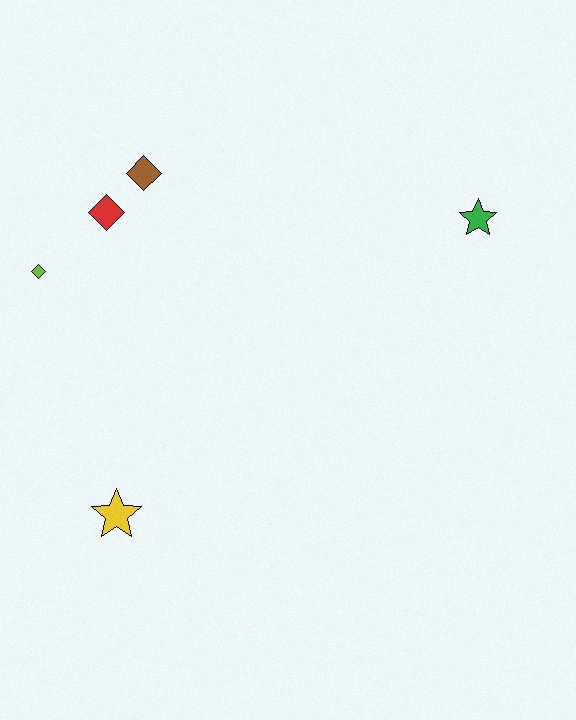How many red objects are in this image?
There is 1 red object.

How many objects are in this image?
There are 5 objects.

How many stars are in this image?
There are 2 stars.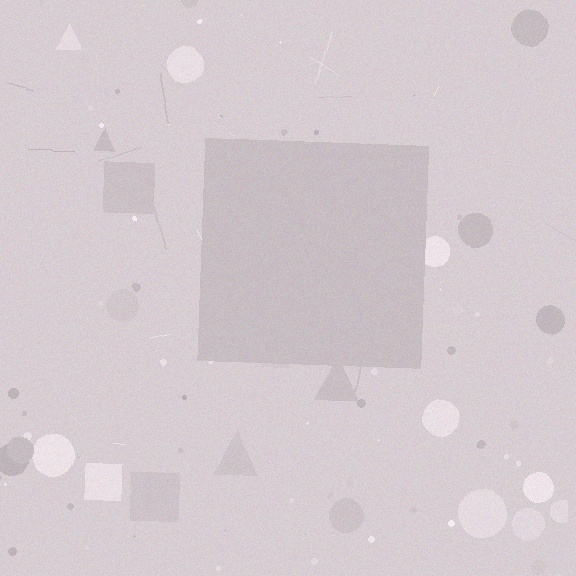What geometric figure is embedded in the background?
A square is embedded in the background.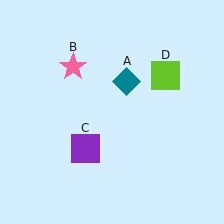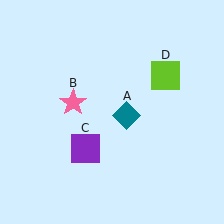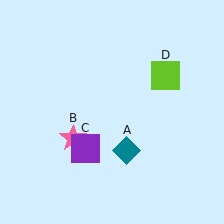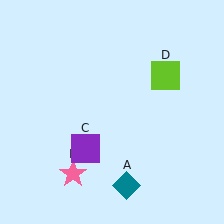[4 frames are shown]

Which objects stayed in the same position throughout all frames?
Purple square (object C) and lime square (object D) remained stationary.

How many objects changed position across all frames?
2 objects changed position: teal diamond (object A), pink star (object B).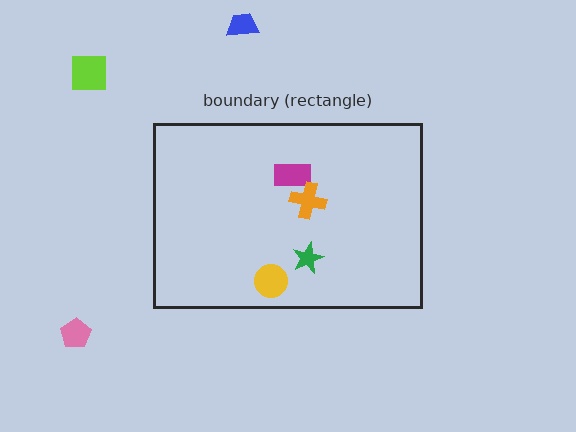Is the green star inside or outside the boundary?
Inside.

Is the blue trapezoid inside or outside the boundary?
Outside.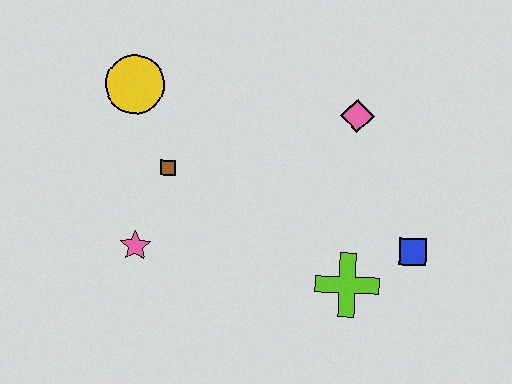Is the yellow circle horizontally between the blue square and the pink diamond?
No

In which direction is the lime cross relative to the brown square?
The lime cross is to the right of the brown square.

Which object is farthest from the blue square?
The yellow circle is farthest from the blue square.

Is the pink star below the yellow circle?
Yes